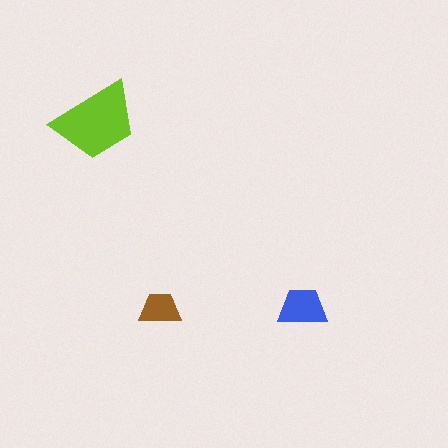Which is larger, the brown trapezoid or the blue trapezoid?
The blue one.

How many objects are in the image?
There are 3 objects in the image.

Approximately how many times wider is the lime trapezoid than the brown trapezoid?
About 2 times wider.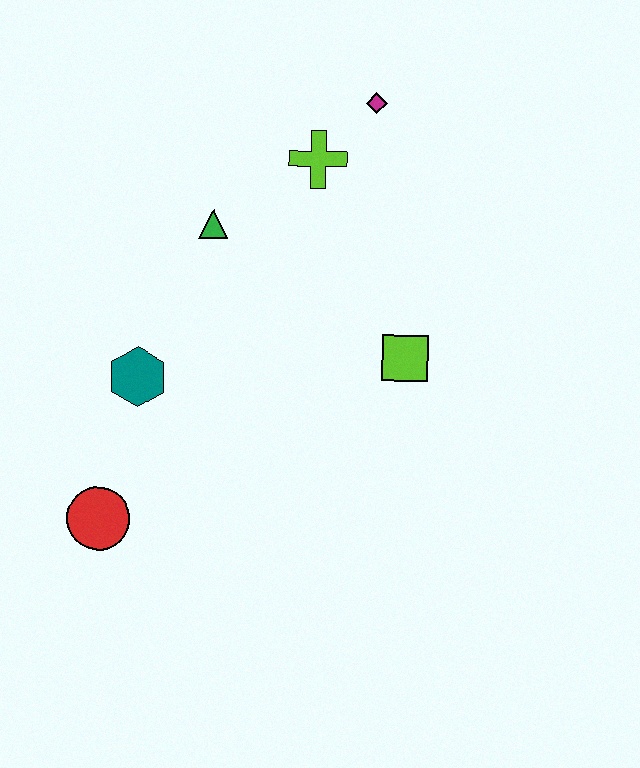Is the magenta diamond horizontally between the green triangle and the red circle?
No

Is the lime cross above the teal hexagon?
Yes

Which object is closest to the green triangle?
The lime cross is closest to the green triangle.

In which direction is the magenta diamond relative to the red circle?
The magenta diamond is above the red circle.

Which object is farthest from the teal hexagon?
The magenta diamond is farthest from the teal hexagon.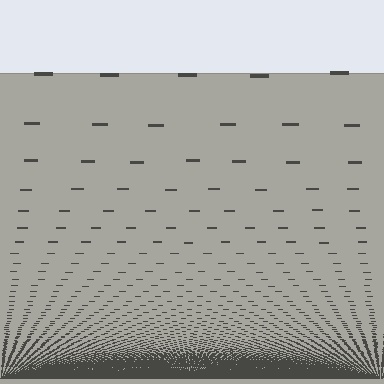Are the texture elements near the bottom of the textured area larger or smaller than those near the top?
Smaller. The gradient is inverted — elements near the bottom are smaller and denser.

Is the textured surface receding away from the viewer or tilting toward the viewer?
The surface appears to tilt toward the viewer. Texture elements get larger and sparser toward the top.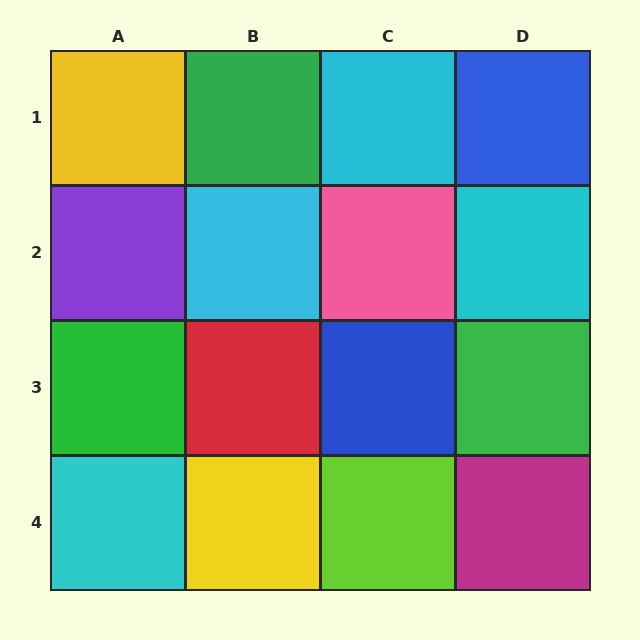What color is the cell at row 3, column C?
Blue.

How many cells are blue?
2 cells are blue.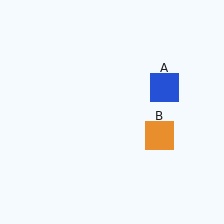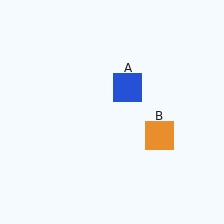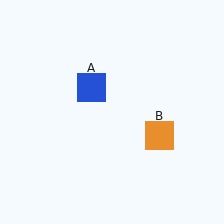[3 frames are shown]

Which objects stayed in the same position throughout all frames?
Orange square (object B) remained stationary.